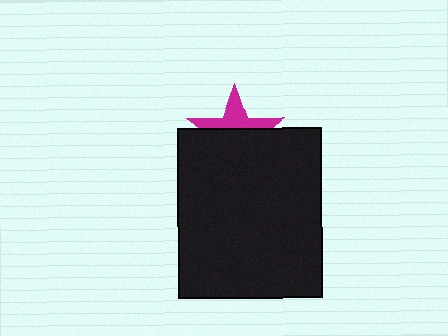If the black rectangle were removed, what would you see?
You would see the complete magenta star.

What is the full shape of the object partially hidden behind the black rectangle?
The partially hidden object is a magenta star.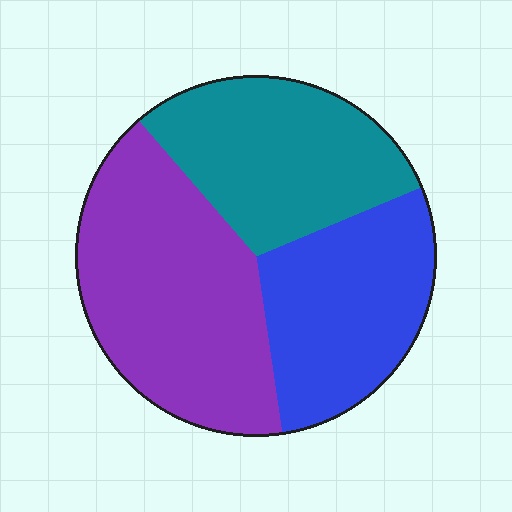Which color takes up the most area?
Purple, at roughly 40%.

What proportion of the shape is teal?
Teal takes up about one third (1/3) of the shape.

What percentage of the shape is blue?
Blue takes up about one quarter (1/4) of the shape.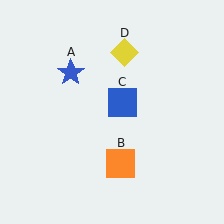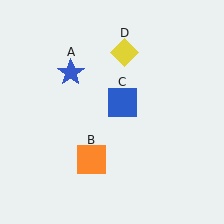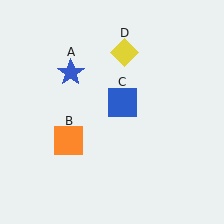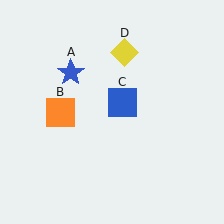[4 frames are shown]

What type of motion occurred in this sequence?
The orange square (object B) rotated clockwise around the center of the scene.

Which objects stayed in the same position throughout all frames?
Blue star (object A) and blue square (object C) and yellow diamond (object D) remained stationary.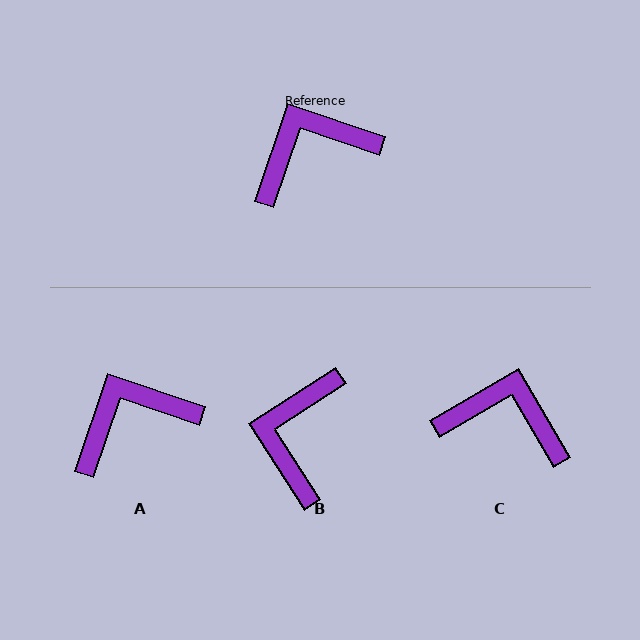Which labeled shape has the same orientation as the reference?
A.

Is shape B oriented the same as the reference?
No, it is off by about 51 degrees.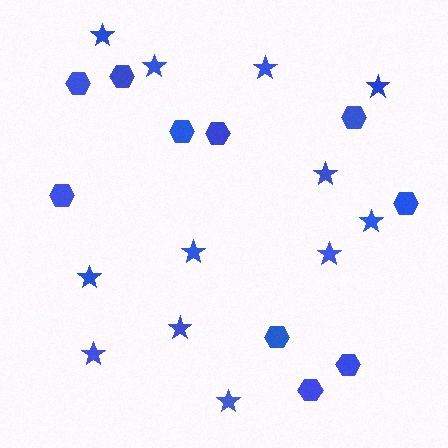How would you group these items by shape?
There are 2 groups: one group of stars (12) and one group of hexagons (10).